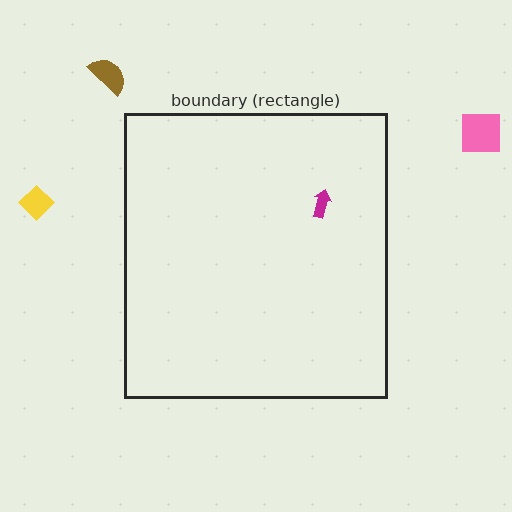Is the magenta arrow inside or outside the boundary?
Inside.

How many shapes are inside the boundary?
1 inside, 3 outside.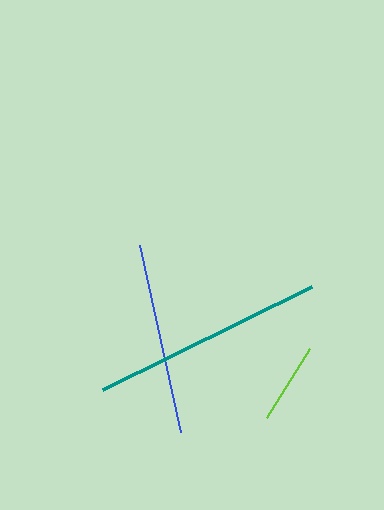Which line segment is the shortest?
The lime line is the shortest at approximately 81 pixels.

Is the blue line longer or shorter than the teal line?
The teal line is longer than the blue line.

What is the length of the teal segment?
The teal segment is approximately 233 pixels long.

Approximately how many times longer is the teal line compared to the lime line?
The teal line is approximately 2.9 times the length of the lime line.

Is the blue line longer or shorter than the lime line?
The blue line is longer than the lime line.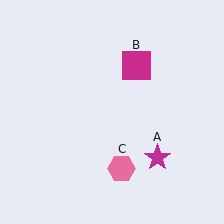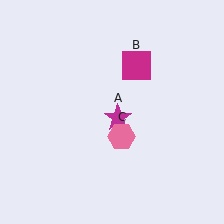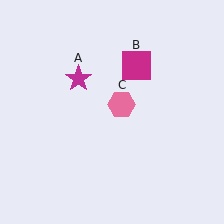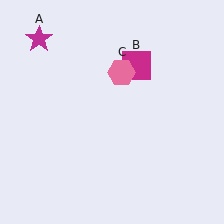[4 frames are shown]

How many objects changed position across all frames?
2 objects changed position: magenta star (object A), pink hexagon (object C).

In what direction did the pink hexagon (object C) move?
The pink hexagon (object C) moved up.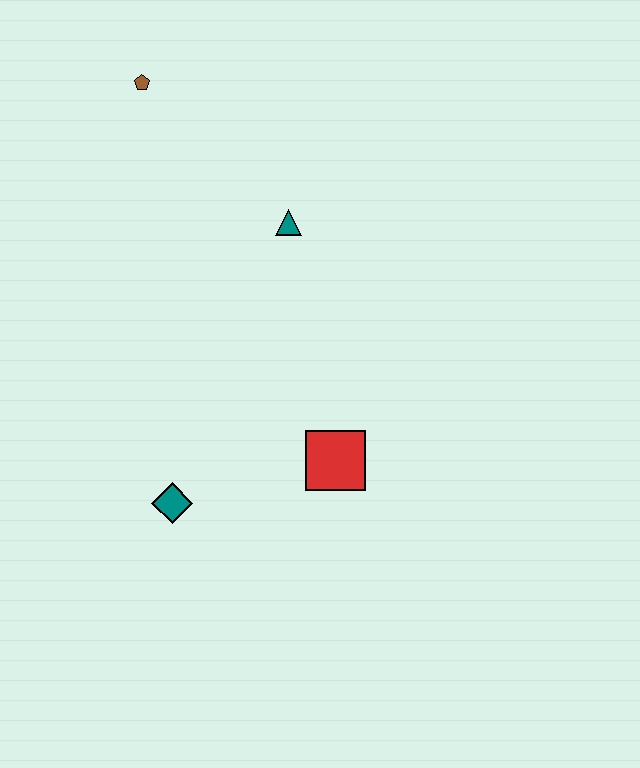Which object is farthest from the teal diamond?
The brown pentagon is farthest from the teal diamond.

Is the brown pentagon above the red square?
Yes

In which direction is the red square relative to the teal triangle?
The red square is below the teal triangle.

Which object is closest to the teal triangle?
The brown pentagon is closest to the teal triangle.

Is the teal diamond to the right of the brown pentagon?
Yes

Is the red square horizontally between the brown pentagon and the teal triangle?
No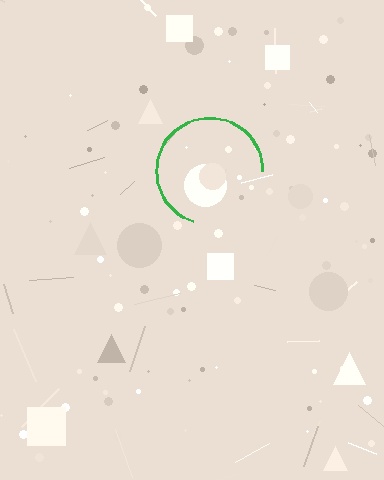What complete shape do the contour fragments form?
The contour fragments form a circle.